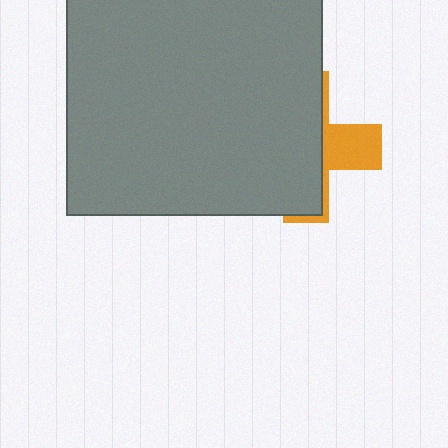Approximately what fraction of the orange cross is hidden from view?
Roughly 69% of the orange cross is hidden behind the gray square.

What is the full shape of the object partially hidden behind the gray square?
The partially hidden object is an orange cross.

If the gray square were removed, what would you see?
You would see the complete orange cross.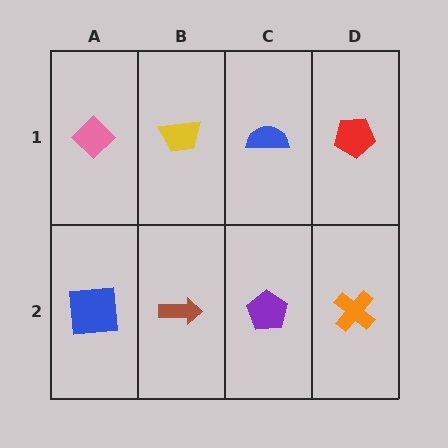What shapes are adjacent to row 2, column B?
A yellow trapezoid (row 1, column B), a blue square (row 2, column A), a purple pentagon (row 2, column C).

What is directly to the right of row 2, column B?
A purple pentagon.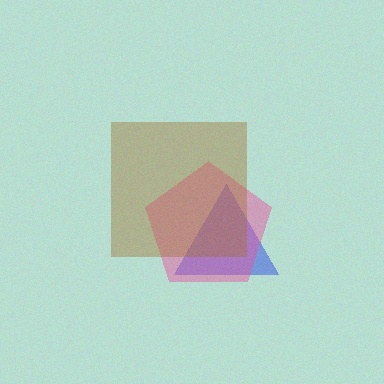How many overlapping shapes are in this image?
There are 3 overlapping shapes in the image.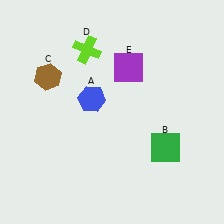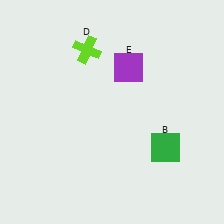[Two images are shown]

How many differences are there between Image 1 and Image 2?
There are 2 differences between the two images.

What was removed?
The blue hexagon (A), the brown hexagon (C) were removed in Image 2.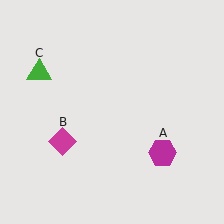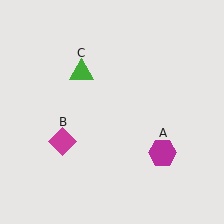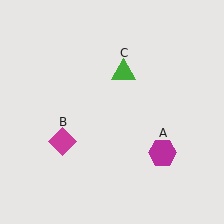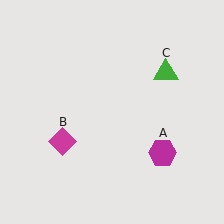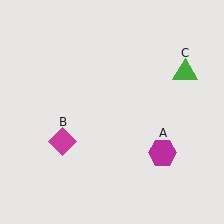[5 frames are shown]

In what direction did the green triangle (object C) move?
The green triangle (object C) moved right.